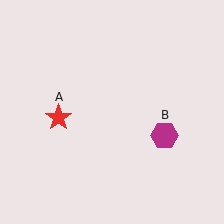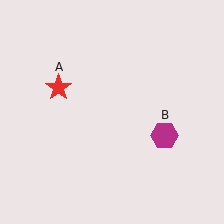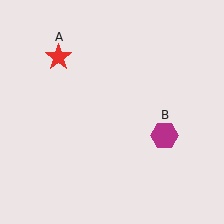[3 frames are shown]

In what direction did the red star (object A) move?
The red star (object A) moved up.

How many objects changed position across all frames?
1 object changed position: red star (object A).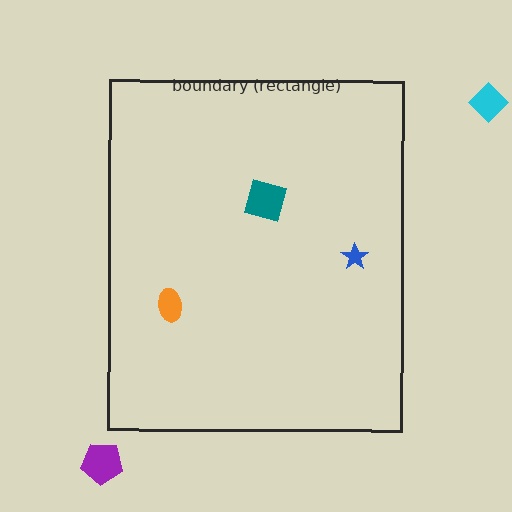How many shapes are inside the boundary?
3 inside, 2 outside.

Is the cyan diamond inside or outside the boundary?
Outside.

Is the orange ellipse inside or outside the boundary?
Inside.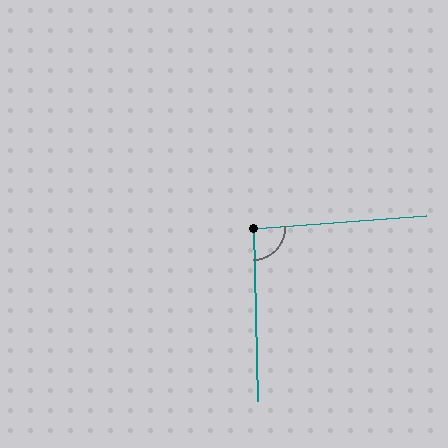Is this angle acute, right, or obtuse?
It is approximately a right angle.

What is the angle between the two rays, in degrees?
Approximately 93 degrees.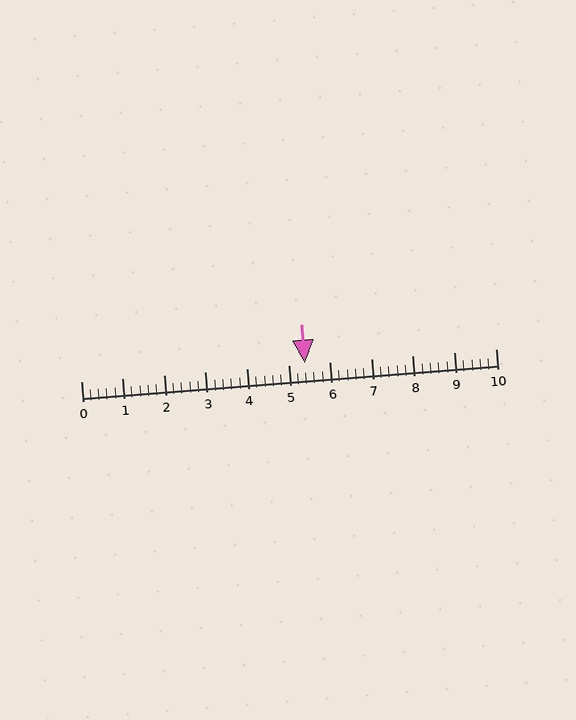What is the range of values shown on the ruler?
The ruler shows values from 0 to 10.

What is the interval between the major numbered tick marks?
The major tick marks are spaced 1 units apart.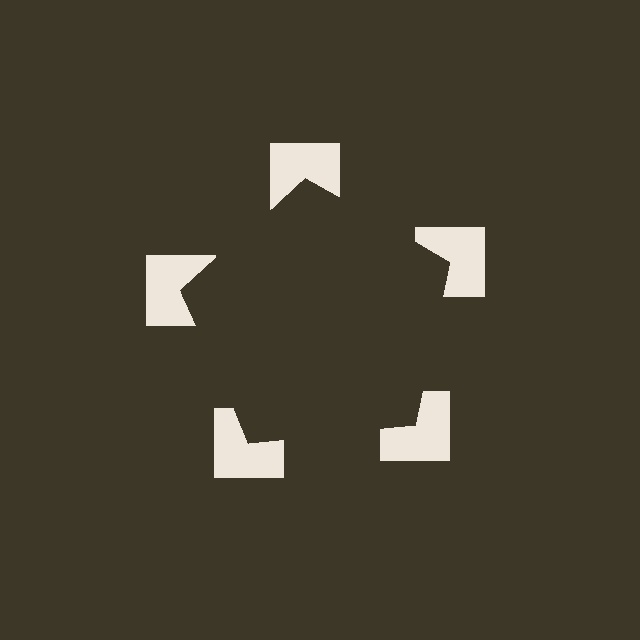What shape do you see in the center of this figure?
An illusory pentagon — its edges are inferred from the aligned wedge cuts in the notched squares, not physically drawn.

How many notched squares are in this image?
There are 5 — one at each vertex of the illusory pentagon.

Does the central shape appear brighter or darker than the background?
It typically appears slightly darker than the background, even though no actual brightness change is drawn.